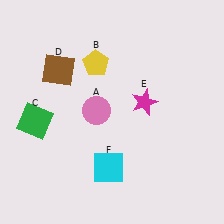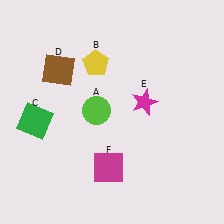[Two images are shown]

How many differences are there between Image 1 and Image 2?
There are 2 differences between the two images.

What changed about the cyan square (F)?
In Image 1, F is cyan. In Image 2, it changed to magenta.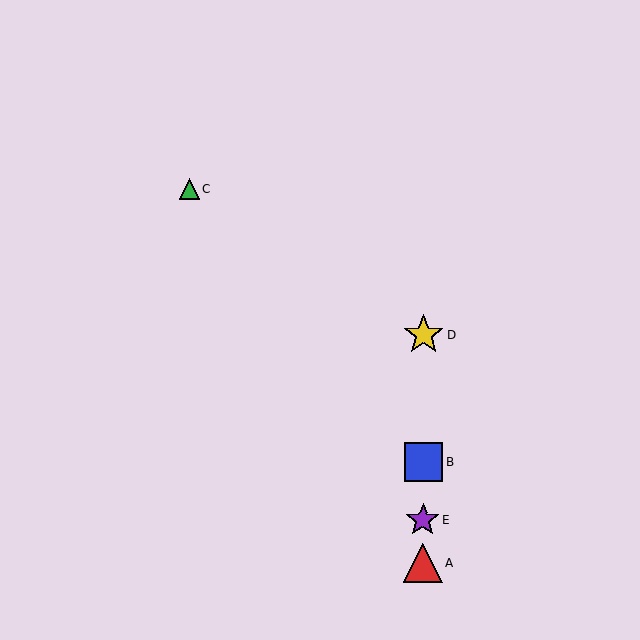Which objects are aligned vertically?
Objects A, B, D, E are aligned vertically.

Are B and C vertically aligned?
No, B is at x≈423 and C is at x≈190.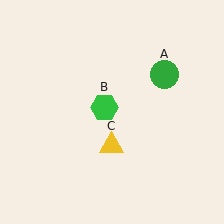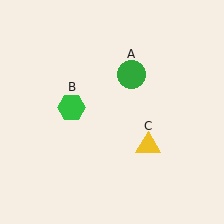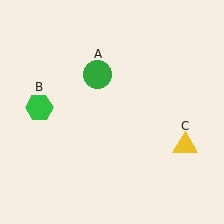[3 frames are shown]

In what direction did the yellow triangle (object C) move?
The yellow triangle (object C) moved right.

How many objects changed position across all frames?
3 objects changed position: green circle (object A), green hexagon (object B), yellow triangle (object C).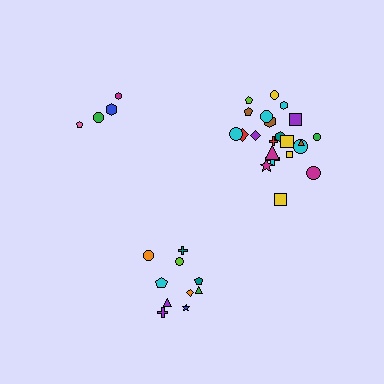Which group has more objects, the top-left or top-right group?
The top-right group.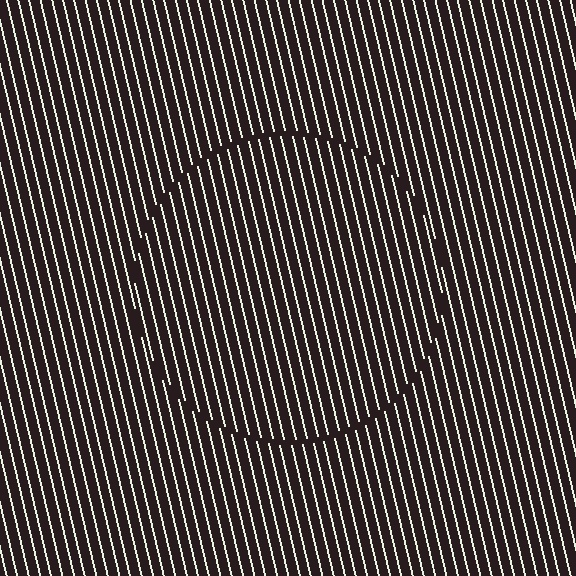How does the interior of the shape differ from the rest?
The interior of the shape contains the same grating, shifted by half a period — the contour is defined by the phase discontinuity where line-ends from the inner and outer gratings abut.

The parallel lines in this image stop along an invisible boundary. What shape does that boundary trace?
An illusory circle. The interior of the shape contains the same grating, shifted by half a period — the contour is defined by the phase discontinuity where line-ends from the inner and outer gratings abut.